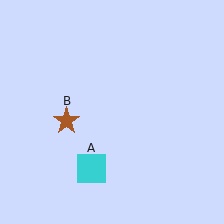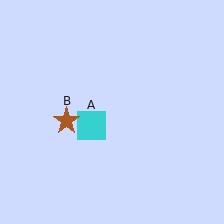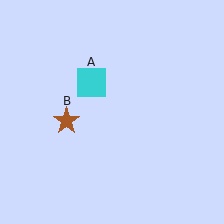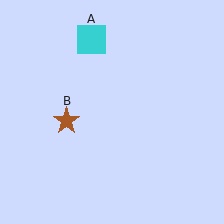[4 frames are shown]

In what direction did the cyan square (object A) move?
The cyan square (object A) moved up.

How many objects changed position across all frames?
1 object changed position: cyan square (object A).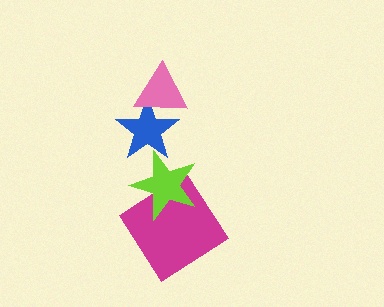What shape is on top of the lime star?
The blue star is on top of the lime star.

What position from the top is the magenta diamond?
The magenta diamond is 4th from the top.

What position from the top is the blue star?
The blue star is 2nd from the top.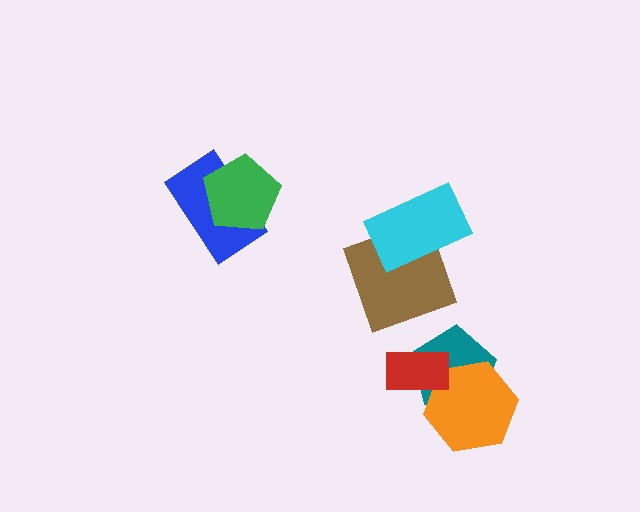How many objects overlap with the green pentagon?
1 object overlaps with the green pentagon.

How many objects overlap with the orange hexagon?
2 objects overlap with the orange hexagon.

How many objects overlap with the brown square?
1 object overlaps with the brown square.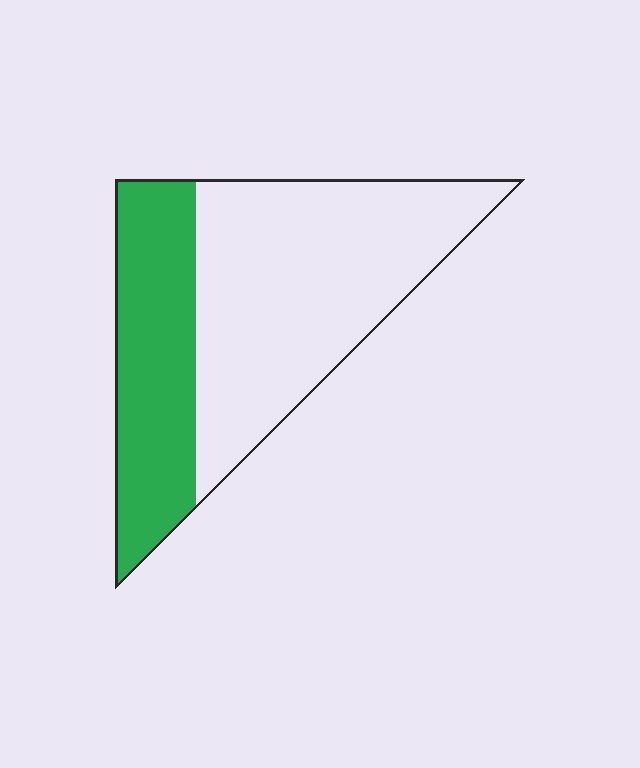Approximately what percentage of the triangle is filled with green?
Approximately 35%.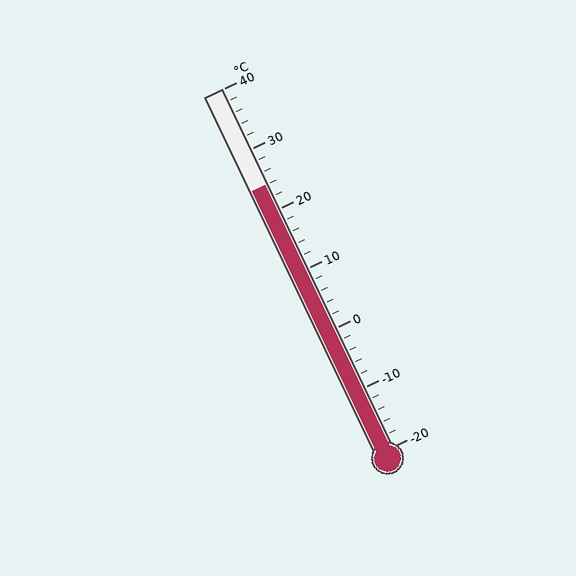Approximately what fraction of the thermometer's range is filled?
The thermometer is filled to approximately 75% of its range.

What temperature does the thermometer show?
The thermometer shows approximately 24°C.